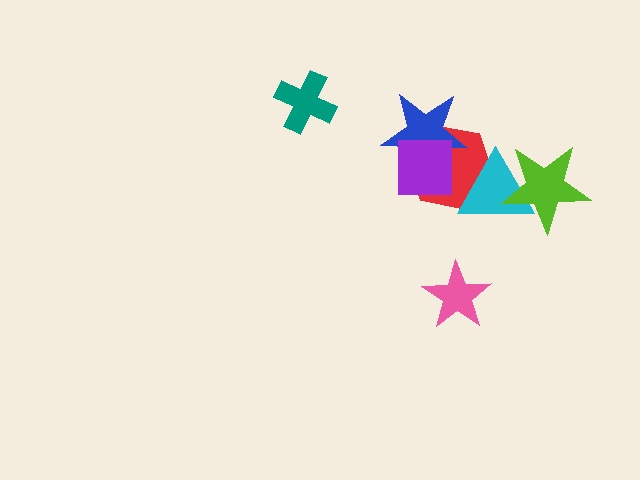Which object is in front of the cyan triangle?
The lime star is in front of the cyan triangle.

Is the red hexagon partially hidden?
Yes, it is partially covered by another shape.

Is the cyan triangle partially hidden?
Yes, it is partially covered by another shape.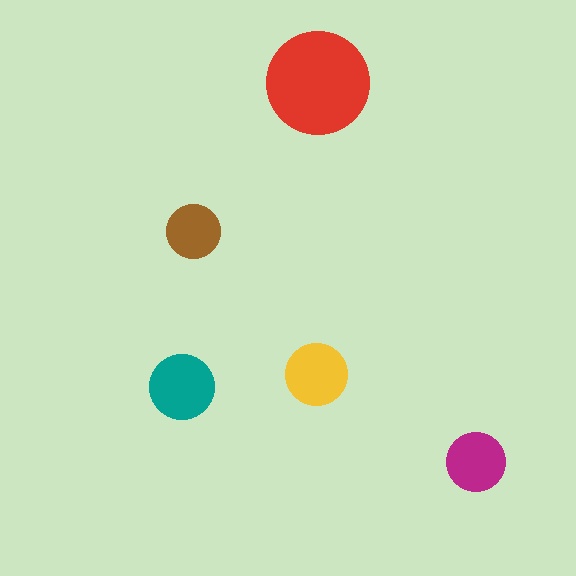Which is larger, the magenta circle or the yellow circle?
The yellow one.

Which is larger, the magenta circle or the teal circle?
The teal one.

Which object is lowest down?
The magenta circle is bottommost.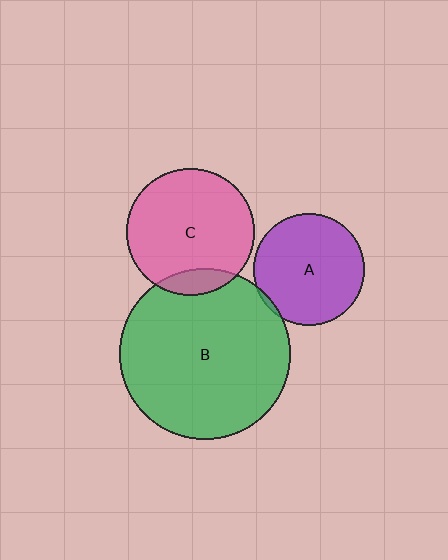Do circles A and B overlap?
Yes.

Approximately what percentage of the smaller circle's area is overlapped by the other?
Approximately 5%.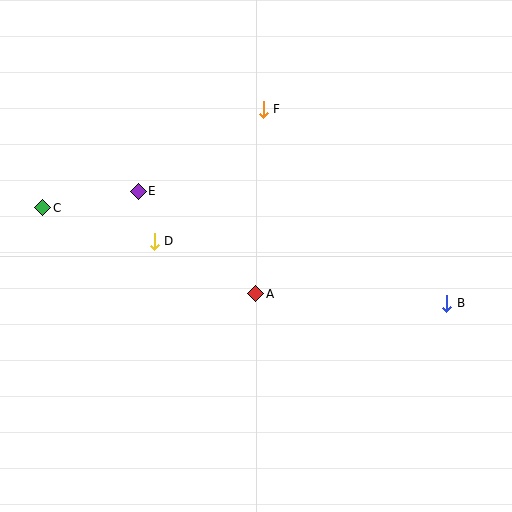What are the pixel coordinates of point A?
Point A is at (256, 294).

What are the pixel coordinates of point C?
Point C is at (43, 208).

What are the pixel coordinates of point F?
Point F is at (263, 109).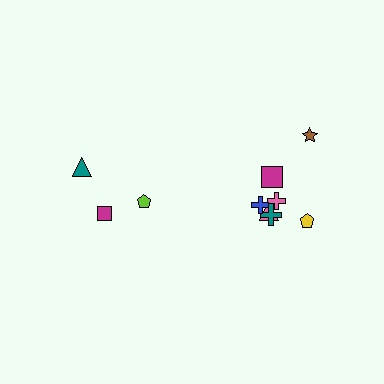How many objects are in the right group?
There are 7 objects.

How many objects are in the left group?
There are 3 objects.